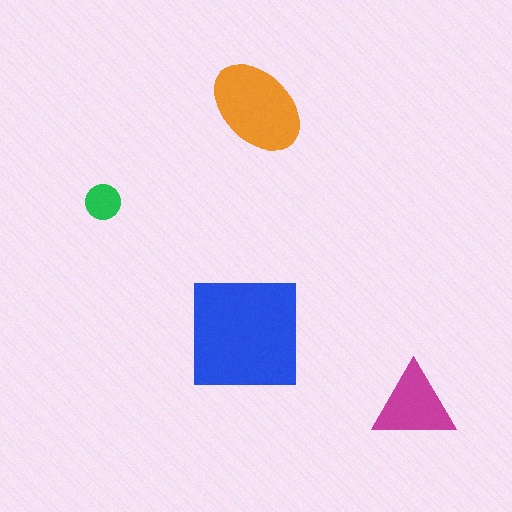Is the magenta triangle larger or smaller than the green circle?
Larger.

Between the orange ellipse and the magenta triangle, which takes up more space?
The orange ellipse.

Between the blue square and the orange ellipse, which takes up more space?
The blue square.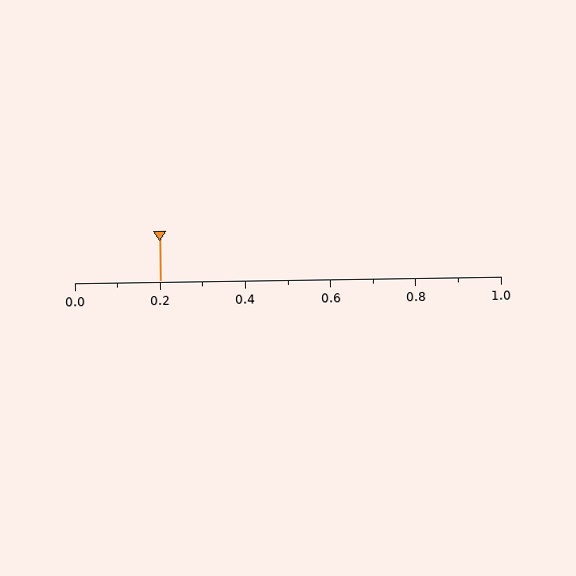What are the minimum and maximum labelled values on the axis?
The axis runs from 0.0 to 1.0.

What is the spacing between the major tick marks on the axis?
The major ticks are spaced 0.2 apart.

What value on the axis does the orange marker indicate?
The marker indicates approximately 0.2.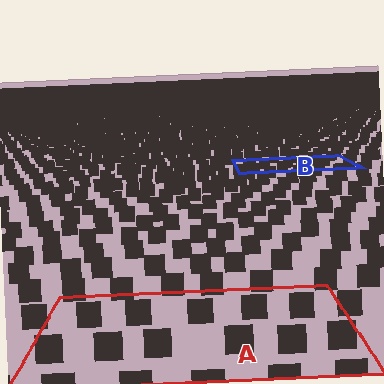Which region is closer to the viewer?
Region A is closer. The texture elements there are larger and more spread out.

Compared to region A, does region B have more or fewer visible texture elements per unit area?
Region B has more texture elements per unit area — they are packed more densely because it is farther away.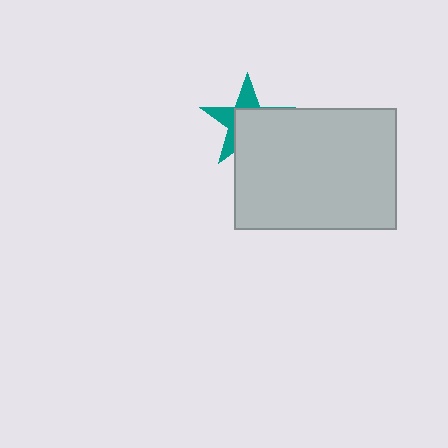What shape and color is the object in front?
The object in front is a light gray rectangle.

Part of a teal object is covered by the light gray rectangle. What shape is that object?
It is a star.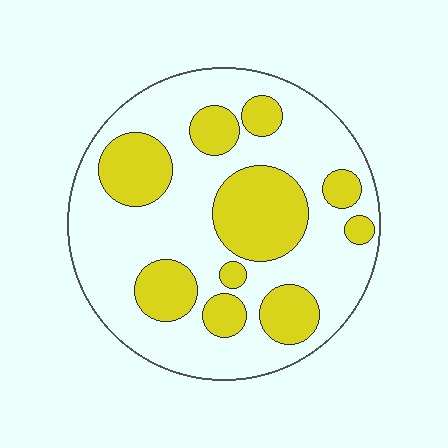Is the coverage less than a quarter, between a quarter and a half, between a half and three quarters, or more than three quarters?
Between a quarter and a half.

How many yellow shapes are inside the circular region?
10.